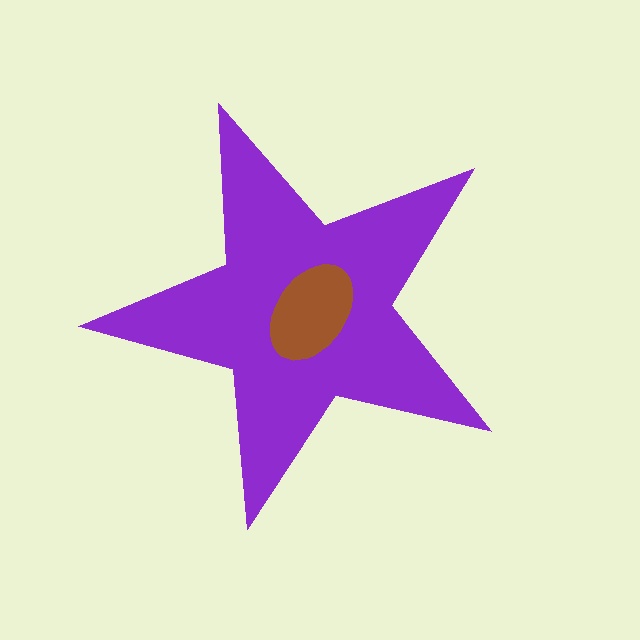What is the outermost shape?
The purple star.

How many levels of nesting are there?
2.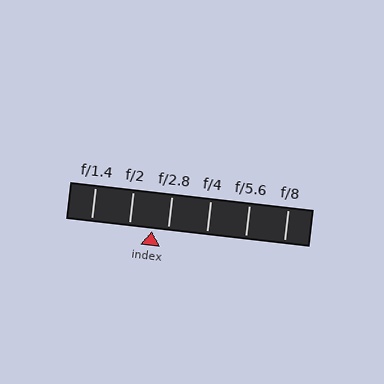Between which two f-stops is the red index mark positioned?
The index mark is between f/2 and f/2.8.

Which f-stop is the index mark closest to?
The index mark is closest to f/2.8.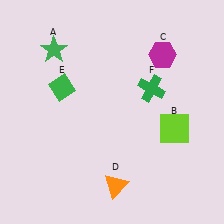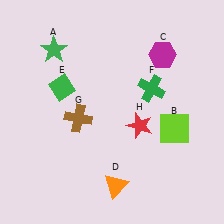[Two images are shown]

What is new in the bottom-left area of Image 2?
A brown cross (G) was added in the bottom-left area of Image 2.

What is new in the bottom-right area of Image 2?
A red star (H) was added in the bottom-right area of Image 2.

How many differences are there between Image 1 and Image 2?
There are 2 differences between the two images.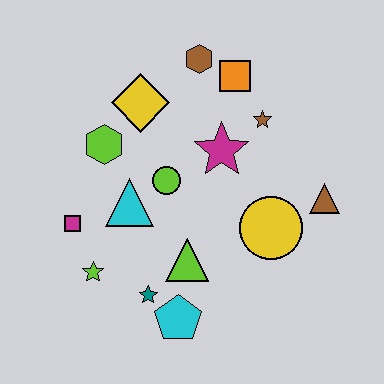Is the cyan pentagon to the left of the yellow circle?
Yes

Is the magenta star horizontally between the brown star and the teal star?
Yes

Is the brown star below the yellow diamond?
Yes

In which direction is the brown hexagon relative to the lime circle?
The brown hexagon is above the lime circle.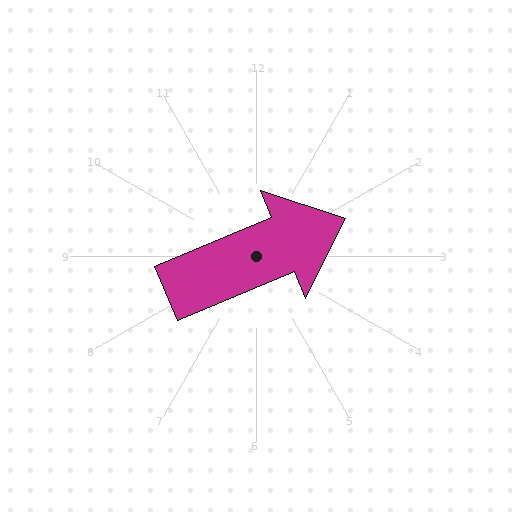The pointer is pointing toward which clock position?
Roughly 2 o'clock.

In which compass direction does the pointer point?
Northeast.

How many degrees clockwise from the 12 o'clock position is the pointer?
Approximately 67 degrees.